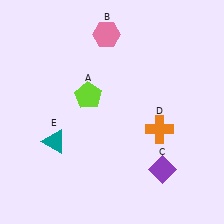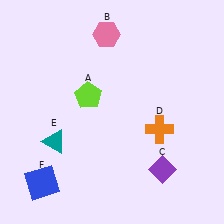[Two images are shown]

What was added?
A blue square (F) was added in Image 2.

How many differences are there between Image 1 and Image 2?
There is 1 difference between the two images.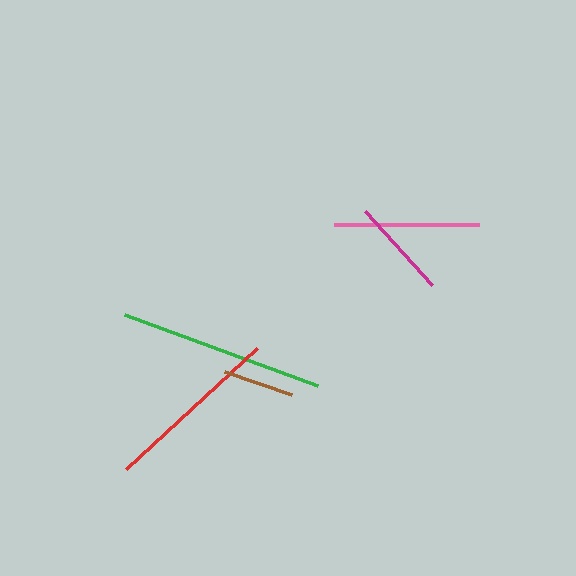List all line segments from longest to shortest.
From longest to shortest: green, red, pink, magenta, brown.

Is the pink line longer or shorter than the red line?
The red line is longer than the pink line.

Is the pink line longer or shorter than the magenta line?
The pink line is longer than the magenta line.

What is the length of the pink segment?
The pink segment is approximately 145 pixels long.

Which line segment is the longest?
The green line is the longest at approximately 205 pixels.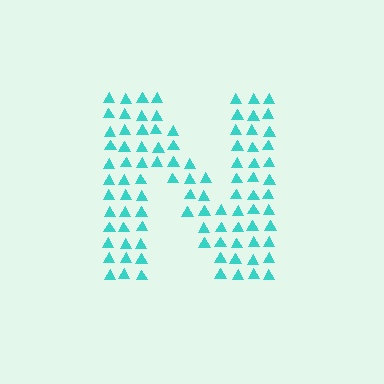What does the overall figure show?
The overall figure shows the letter N.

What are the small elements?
The small elements are triangles.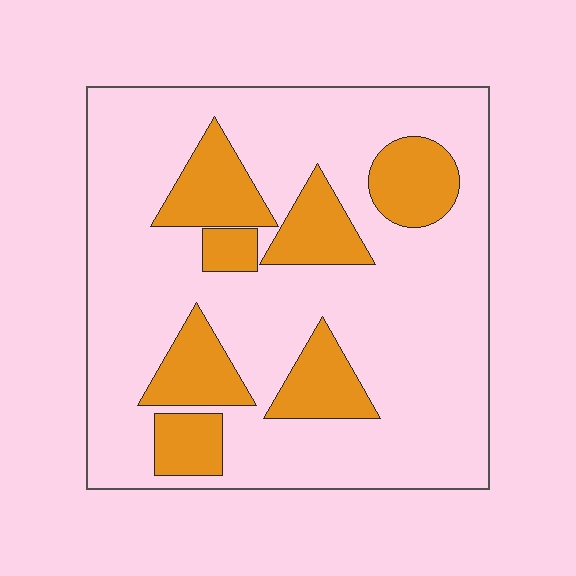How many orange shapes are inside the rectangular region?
7.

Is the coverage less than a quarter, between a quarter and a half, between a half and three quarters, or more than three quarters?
Less than a quarter.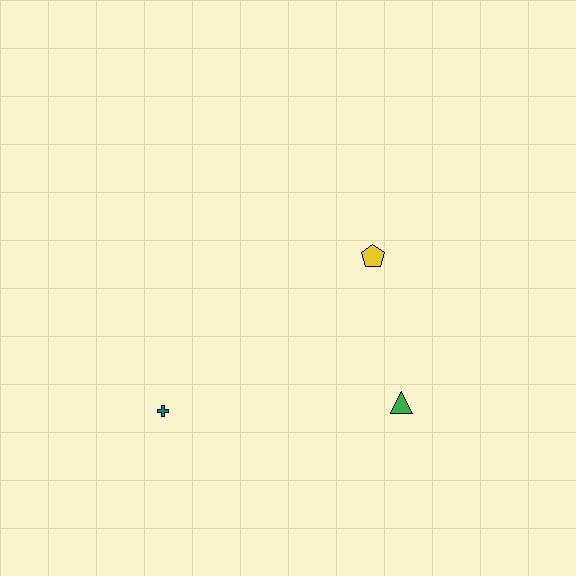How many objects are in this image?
There are 3 objects.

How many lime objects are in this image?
There are no lime objects.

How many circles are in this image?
There are no circles.